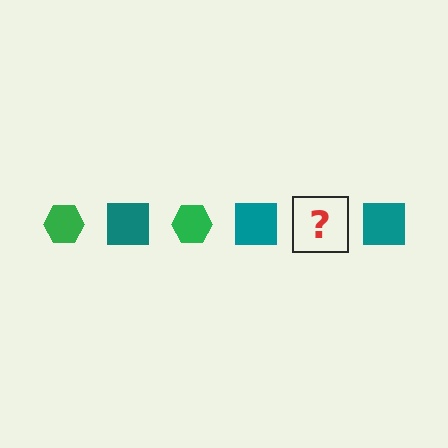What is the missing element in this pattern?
The missing element is a green hexagon.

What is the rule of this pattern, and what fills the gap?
The rule is that the pattern alternates between green hexagon and teal square. The gap should be filled with a green hexagon.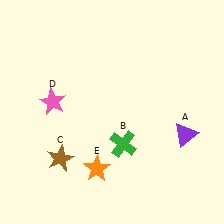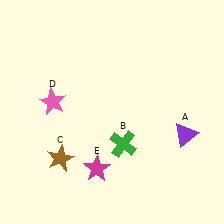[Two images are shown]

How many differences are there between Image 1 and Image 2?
There is 1 difference between the two images.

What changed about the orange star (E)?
In Image 1, E is orange. In Image 2, it changed to magenta.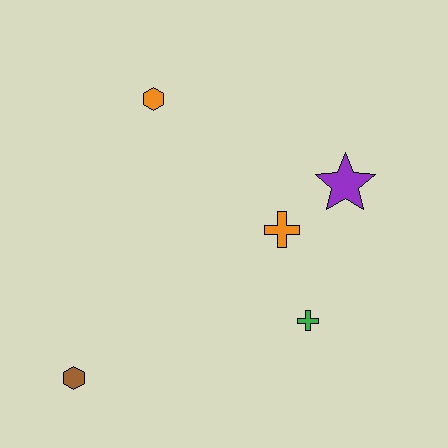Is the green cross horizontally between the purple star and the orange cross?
Yes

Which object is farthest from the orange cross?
The brown hexagon is farthest from the orange cross.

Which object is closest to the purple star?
The orange cross is closest to the purple star.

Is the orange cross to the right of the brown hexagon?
Yes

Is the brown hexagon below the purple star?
Yes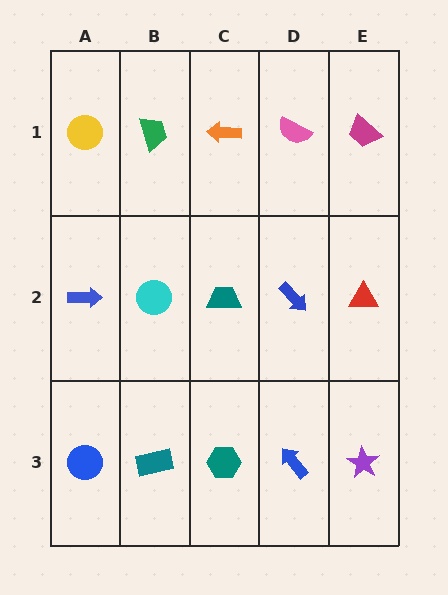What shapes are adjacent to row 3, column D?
A blue arrow (row 2, column D), a teal hexagon (row 3, column C), a purple star (row 3, column E).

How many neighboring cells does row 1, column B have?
3.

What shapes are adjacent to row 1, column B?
A cyan circle (row 2, column B), a yellow circle (row 1, column A), an orange arrow (row 1, column C).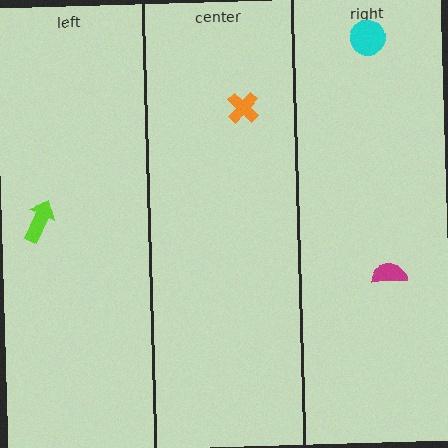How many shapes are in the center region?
1.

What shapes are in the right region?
The magenta semicircle, the cyan circle.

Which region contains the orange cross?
The center region.